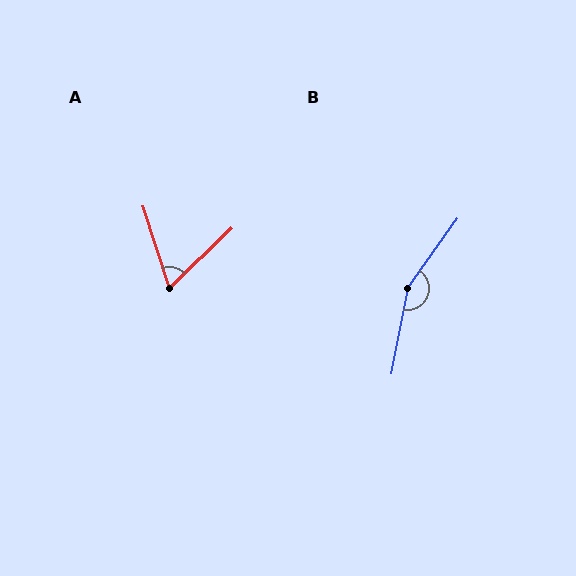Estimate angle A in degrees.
Approximately 64 degrees.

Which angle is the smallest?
A, at approximately 64 degrees.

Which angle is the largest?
B, at approximately 155 degrees.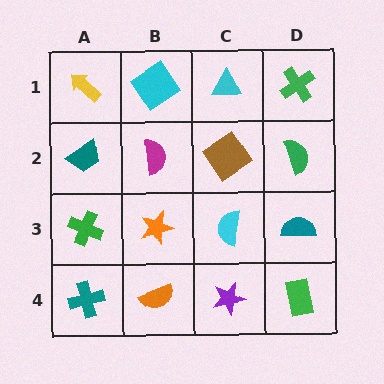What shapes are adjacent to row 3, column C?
A brown diamond (row 2, column C), a purple star (row 4, column C), an orange star (row 3, column B), a teal semicircle (row 3, column D).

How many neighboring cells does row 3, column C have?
4.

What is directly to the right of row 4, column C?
A green rectangle.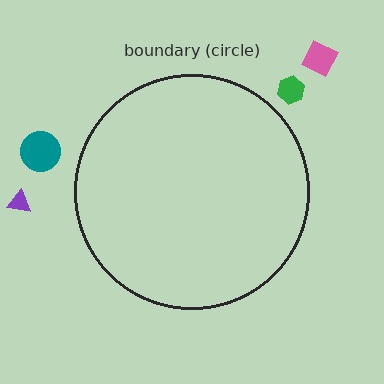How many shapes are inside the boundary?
0 inside, 4 outside.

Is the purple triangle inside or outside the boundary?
Outside.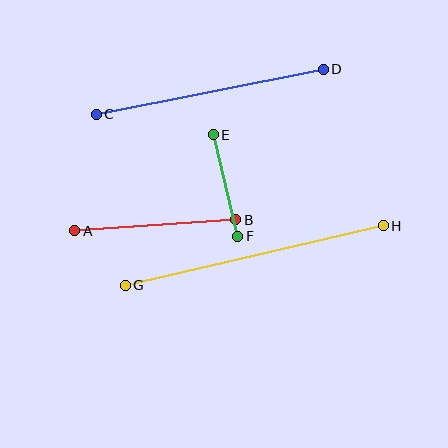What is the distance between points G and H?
The distance is approximately 265 pixels.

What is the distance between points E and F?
The distance is approximately 104 pixels.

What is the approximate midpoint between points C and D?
The midpoint is at approximately (210, 92) pixels.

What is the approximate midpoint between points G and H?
The midpoint is at approximately (254, 255) pixels.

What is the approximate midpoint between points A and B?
The midpoint is at approximately (155, 225) pixels.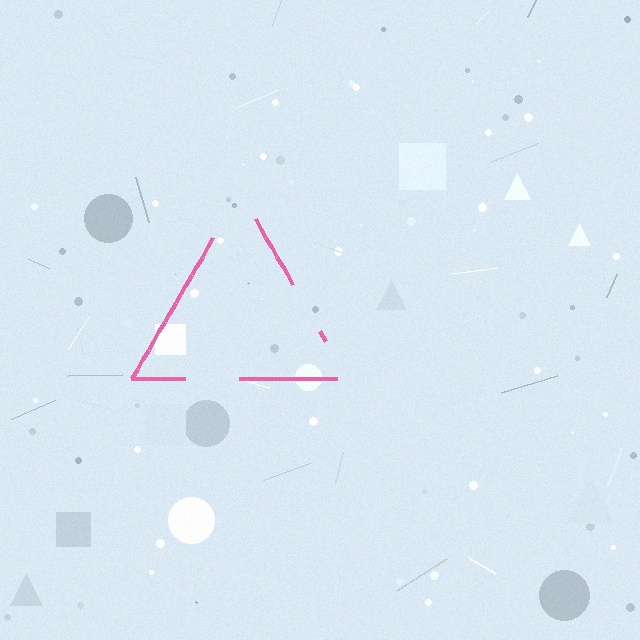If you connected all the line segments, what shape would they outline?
They would outline a triangle.